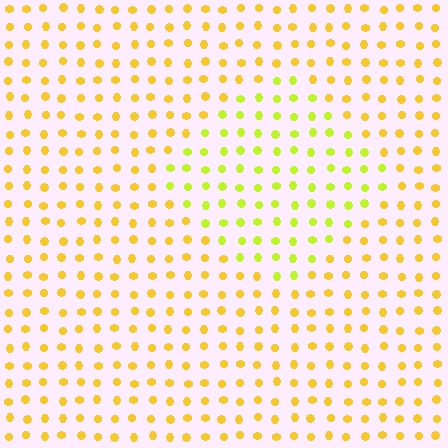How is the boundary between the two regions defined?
The boundary is defined purely by a slight shift in hue (about 30 degrees). Spacing, size, and orientation are identical on both sides.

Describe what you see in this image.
The image is filled with small yellow elements in a uniform arrangement. A diamond-shaped region is visible where the elements are tinted to a slightly different hue, forming a subtle color boundary.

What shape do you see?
I see a diamond.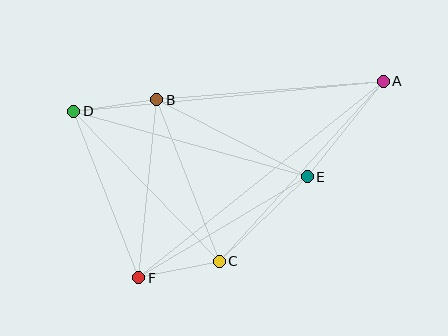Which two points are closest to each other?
Points C and F are closest to each other.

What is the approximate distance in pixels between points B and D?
The distance between B and D is approximately 84 pixels.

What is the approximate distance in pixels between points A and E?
The distance between A and E is approximately 122 pixels.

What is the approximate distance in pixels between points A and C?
The distance between A and C is approximately 243 pixels.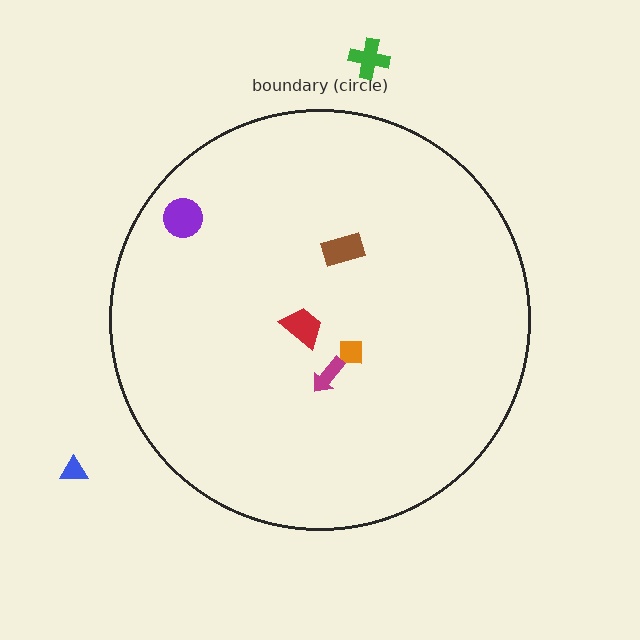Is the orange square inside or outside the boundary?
Inside.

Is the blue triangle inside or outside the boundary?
Outside.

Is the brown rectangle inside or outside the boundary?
Inside.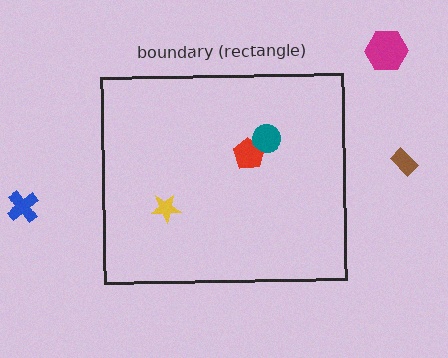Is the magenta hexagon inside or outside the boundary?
Outside.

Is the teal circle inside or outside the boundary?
Inside.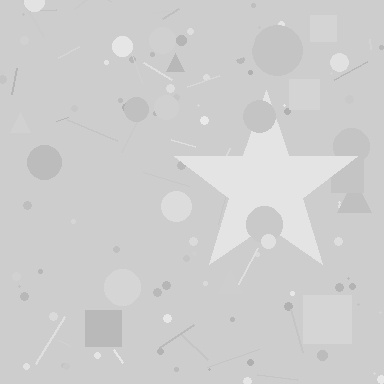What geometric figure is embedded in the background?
A star is embedded in the background.